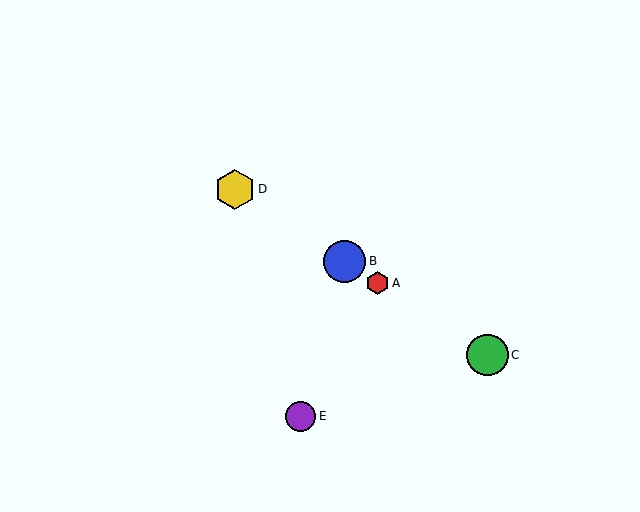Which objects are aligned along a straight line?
Objects A, B, C, D are aligned along a straight line.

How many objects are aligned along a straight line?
4 objects (A, B, C, D) are aligned along a straight line.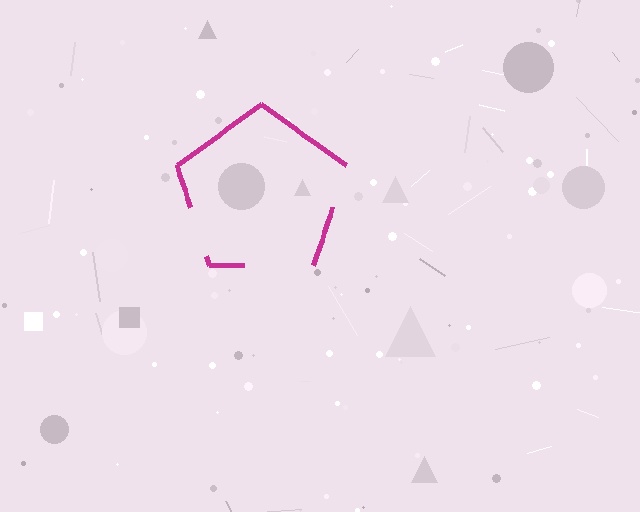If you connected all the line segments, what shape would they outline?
They would outline a pentagon.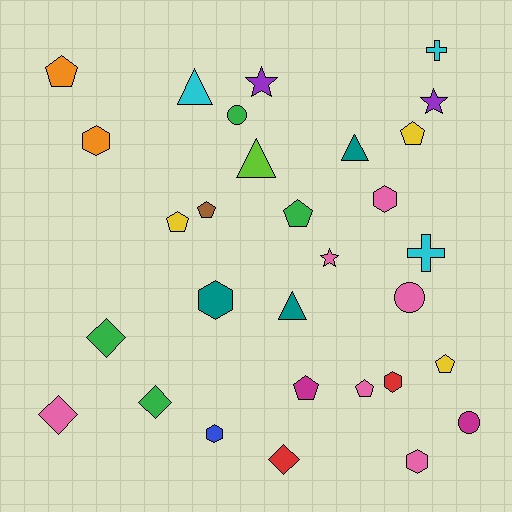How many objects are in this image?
There are 30 objects.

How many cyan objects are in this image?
There are 3 cyan objects.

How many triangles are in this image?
There are 4 triangles.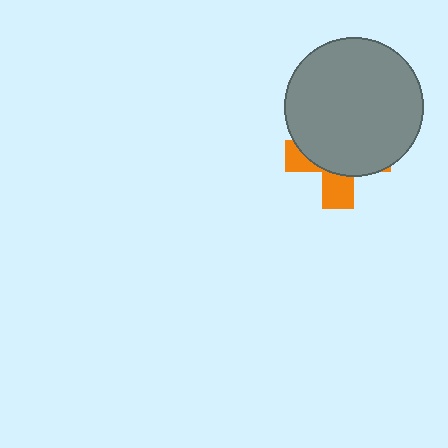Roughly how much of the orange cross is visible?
A small part of it is visible (roughly 31%).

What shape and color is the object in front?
The object in front is a gray circle.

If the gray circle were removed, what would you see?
You would see the complete orange cross.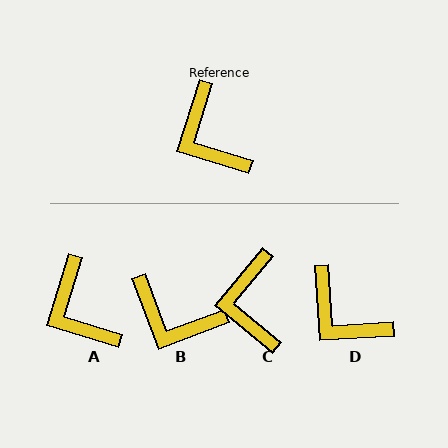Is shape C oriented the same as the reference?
No, it is off by about 23 degrees.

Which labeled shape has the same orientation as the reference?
A.